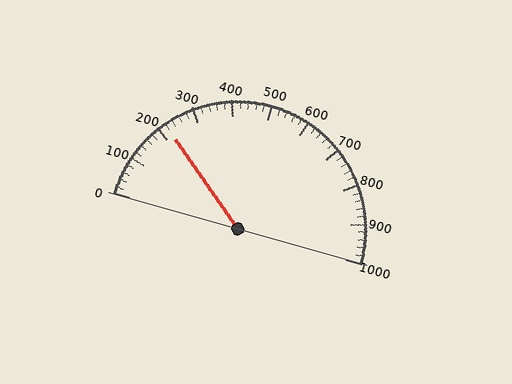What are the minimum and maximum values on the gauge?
The gauge ranges from 0 to 1000.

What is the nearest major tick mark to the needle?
The nearest major tick mark is 200.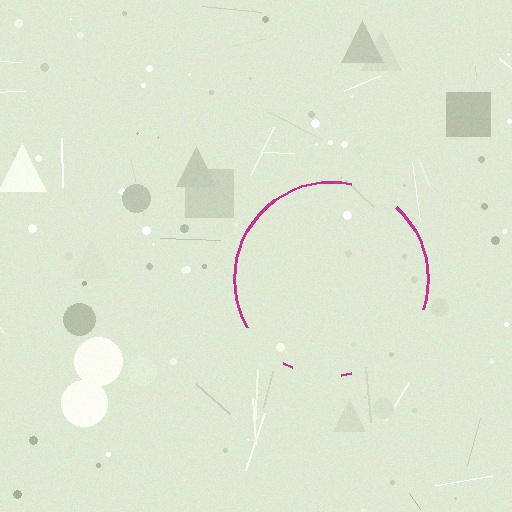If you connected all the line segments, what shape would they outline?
They would outline a circle.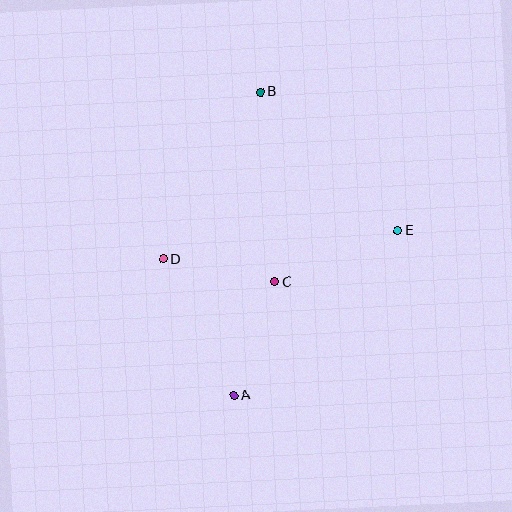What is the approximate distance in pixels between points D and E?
The distance between D and E is approximately 236 pixels.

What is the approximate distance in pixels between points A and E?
The distance between A and E is approximately 232 pixels.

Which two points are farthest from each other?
Points A and B are farthest from each other.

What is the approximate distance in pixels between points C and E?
The distance between C and E is approximately 133 pixels.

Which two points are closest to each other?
Points C and D are closest to each other.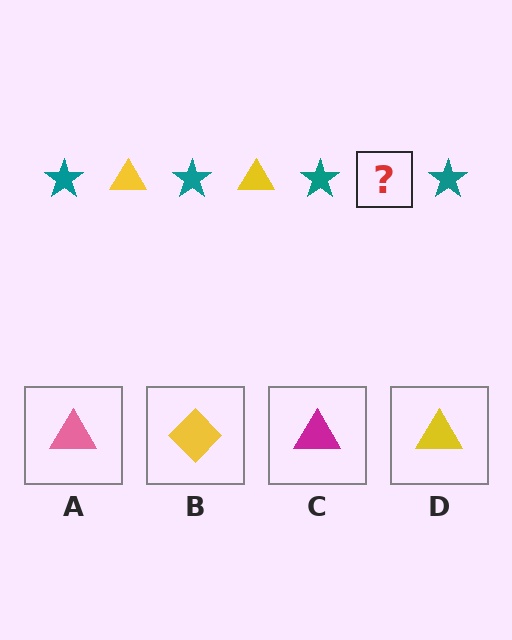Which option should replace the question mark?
Option D.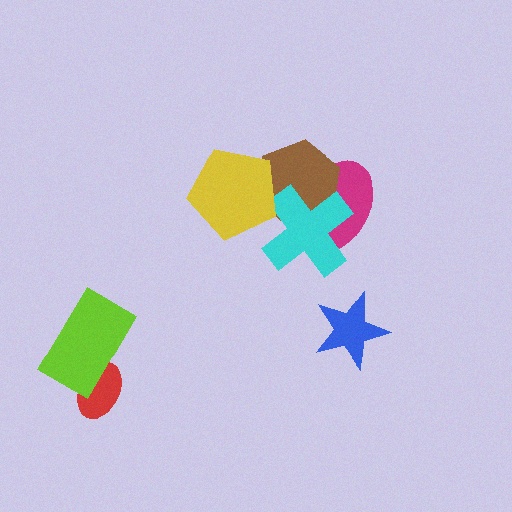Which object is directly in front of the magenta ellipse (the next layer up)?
The brown hexagon is directly in front of the magenta ellipse.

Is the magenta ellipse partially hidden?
Yes, it is partially covered by another shape.